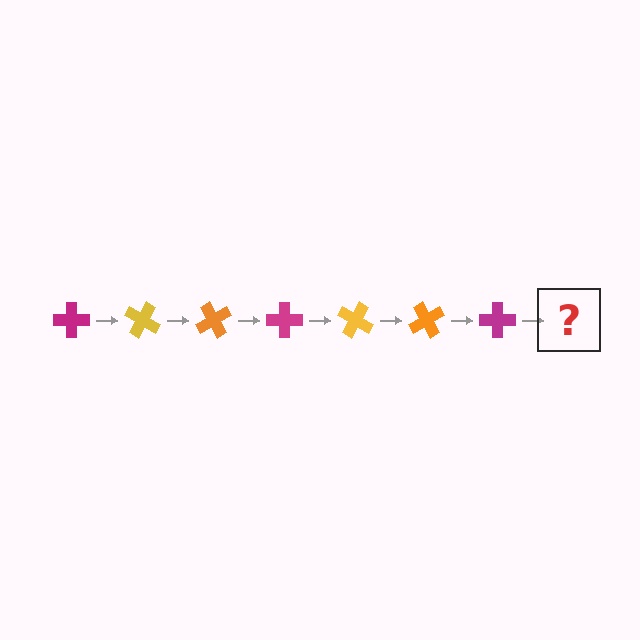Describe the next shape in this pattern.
It should be a yellow cross, rotated 210 degrees from the start.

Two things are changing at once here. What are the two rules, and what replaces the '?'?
The two rules are that it rotates 30 degrees each step and the color cycles through magenta, yellow, and orange. The '?' should be a yellow cross, rotated 210 degrees from the start.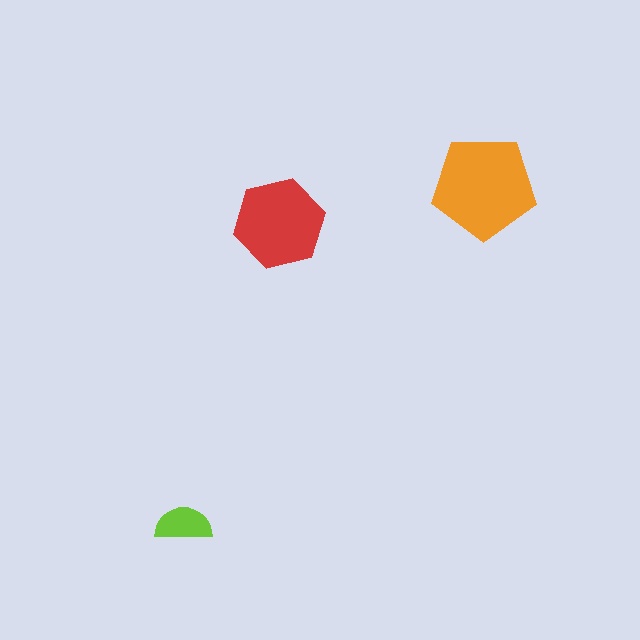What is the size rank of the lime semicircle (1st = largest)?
3rd.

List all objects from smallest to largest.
The lime semicircle, the red hexagon, the orange pentagon.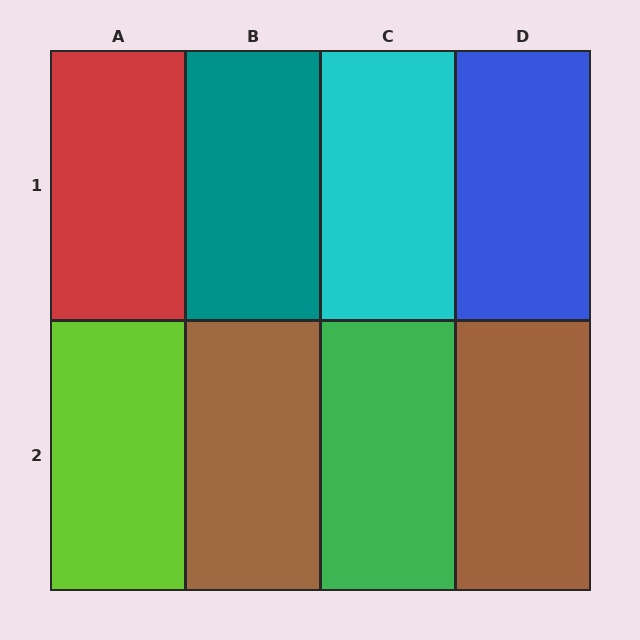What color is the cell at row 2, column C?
Green.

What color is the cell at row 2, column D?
Brown.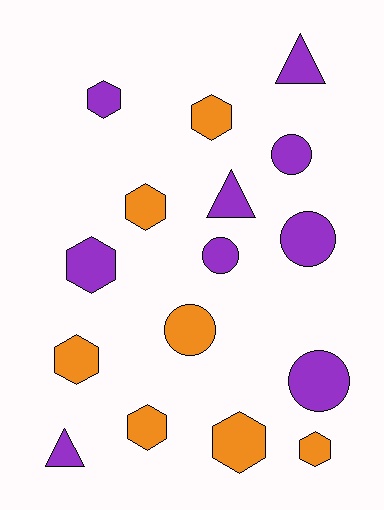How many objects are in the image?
There are 16 objects.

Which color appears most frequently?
Purple, with 9 objects.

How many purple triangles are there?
There are 3 purple triangles.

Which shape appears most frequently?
Hexagon, with 8 objects.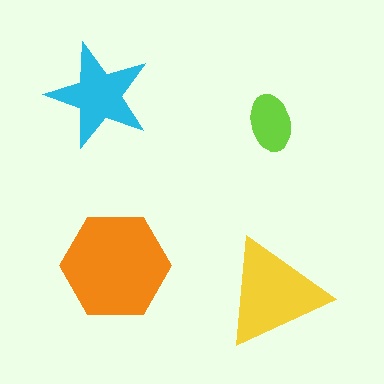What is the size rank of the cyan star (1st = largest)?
3rd.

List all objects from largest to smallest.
The orange hexagon, the yellow triangle, the cyan star, the lime ellipse.